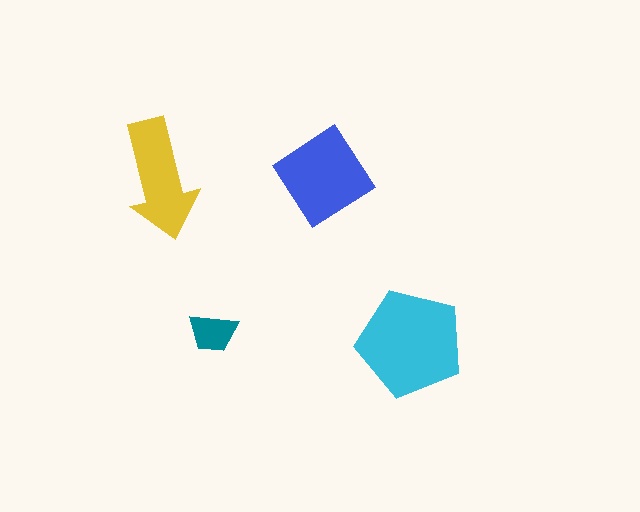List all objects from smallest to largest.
The teal trapezoid, the yellow arrow, the blue diamond, the cyan pentagon.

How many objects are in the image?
There are 4 objects in the image.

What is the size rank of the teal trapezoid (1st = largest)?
4th.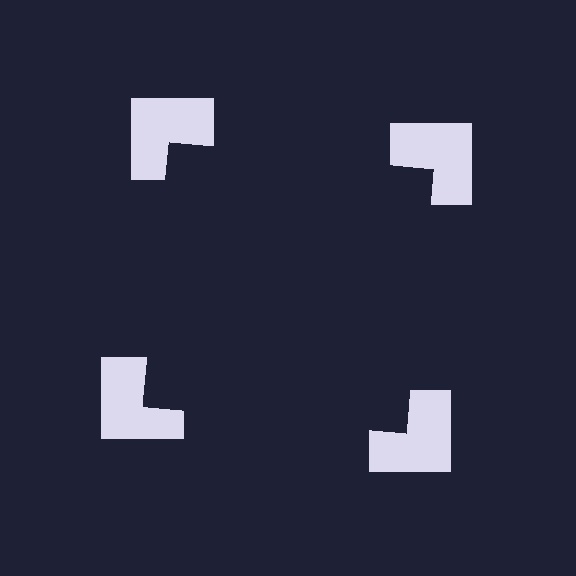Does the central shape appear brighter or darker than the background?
It typically appears slightly darker than the background, even though no actual brightness change is drawn.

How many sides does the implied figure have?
4 sides.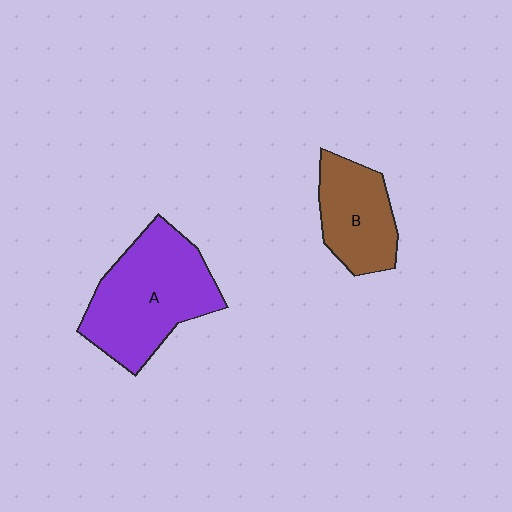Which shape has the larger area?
Shape A (purple).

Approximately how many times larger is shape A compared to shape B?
Approximately 1.6 times.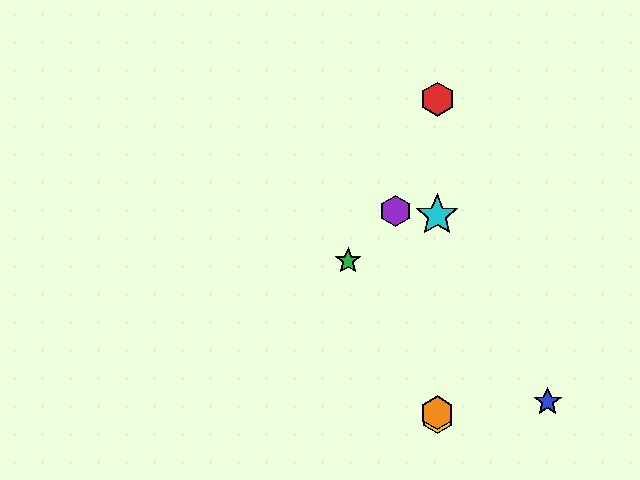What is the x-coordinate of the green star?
The green star is at x≈348.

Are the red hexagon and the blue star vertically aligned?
No, the red hexagon is at x≈437 and the blue star is at x≈548.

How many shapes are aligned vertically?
4 shapes (the red hexagon, the yellow hexagon, the orange hexagon, the cyan star) are aligned vertically.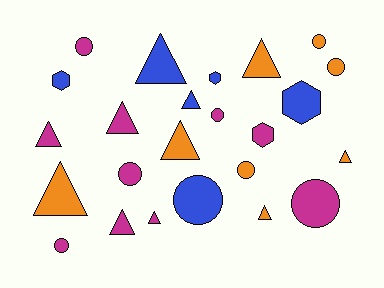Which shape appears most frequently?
Triangle, with 11 objects.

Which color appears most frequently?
Magenta, with 10 objects.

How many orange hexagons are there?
There are no orange hexagons.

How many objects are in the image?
There are 24 objects.